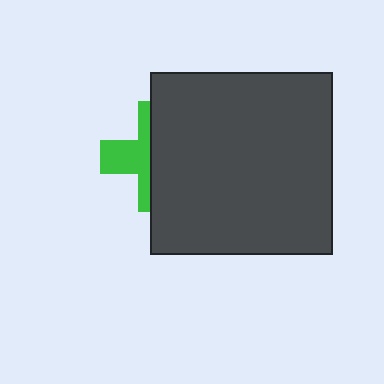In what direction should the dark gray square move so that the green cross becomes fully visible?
The dark gray square should move right. That is the shortest direction to clear the overlap and leave the green cross fully visible.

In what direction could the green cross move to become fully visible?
The green cross could move left. That would shift it out from behind the dark gray square entirely.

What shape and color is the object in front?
The object in front is a dark gray square.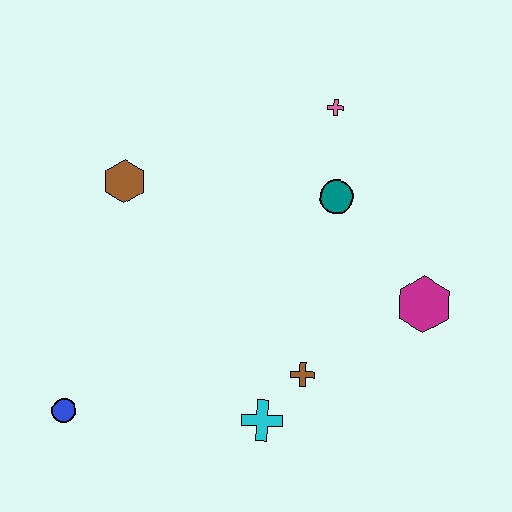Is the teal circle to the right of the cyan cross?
Yes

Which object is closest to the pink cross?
The teal circle is closest to the pink cross.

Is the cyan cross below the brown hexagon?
Yes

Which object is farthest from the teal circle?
The blue circle is farthest from the teal circle.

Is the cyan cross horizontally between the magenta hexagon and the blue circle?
Yes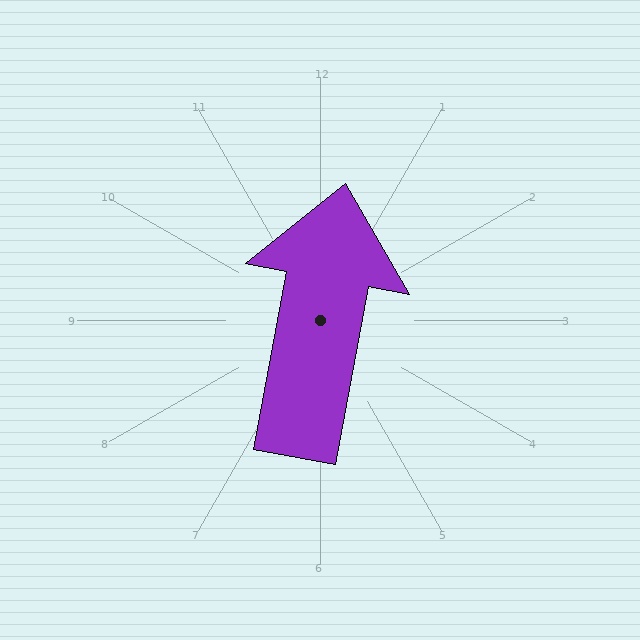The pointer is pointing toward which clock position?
Roughly 12 o'clock.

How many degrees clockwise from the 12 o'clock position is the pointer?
Approximately 11 degrees.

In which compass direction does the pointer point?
North.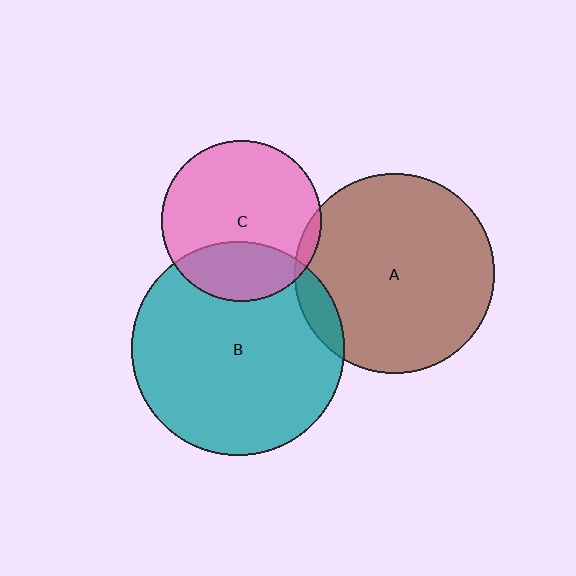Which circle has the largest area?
Circle B (teal).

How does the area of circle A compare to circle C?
Approximately 1.6 times.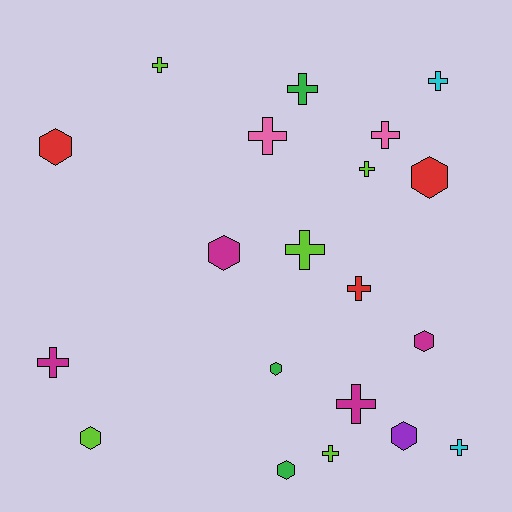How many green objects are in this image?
There are 3 green objects.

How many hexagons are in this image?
There are 8 hexagons.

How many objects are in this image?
There are 20 objects.